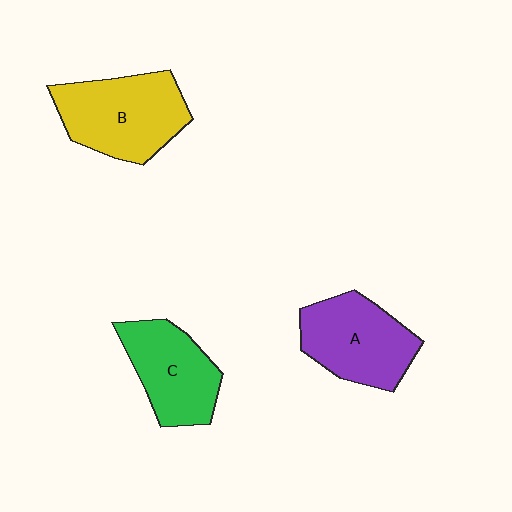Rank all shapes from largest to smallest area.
From largest to smallest: B (yellow), A (purple), C (green).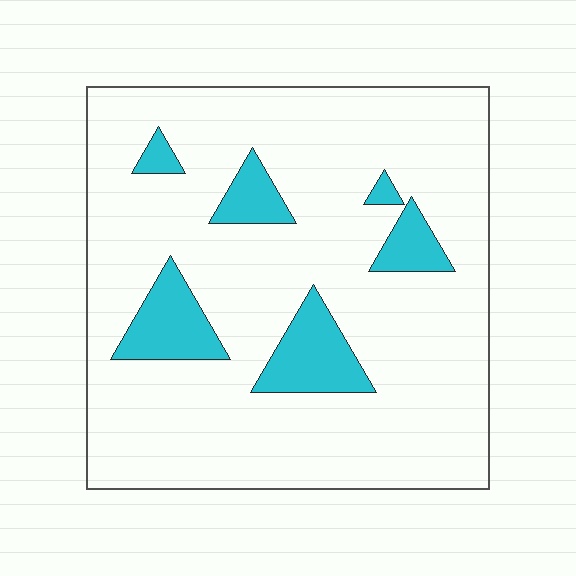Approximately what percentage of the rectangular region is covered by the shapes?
Approximately 15%.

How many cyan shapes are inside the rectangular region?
6.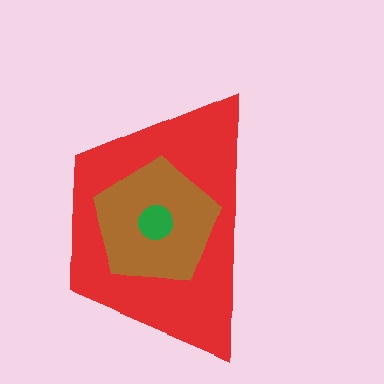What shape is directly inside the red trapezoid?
The brown pentagon.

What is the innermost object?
The green circle.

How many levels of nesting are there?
3.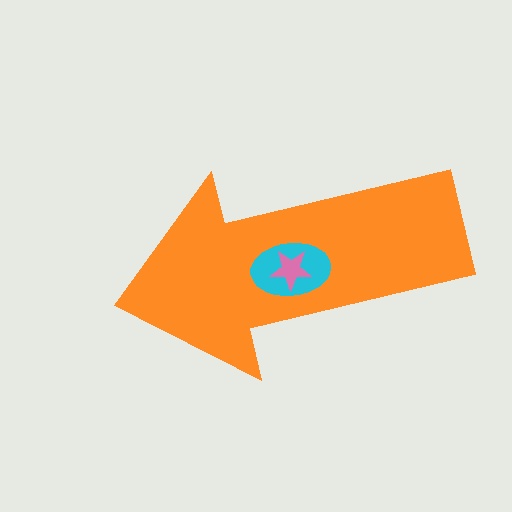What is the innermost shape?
The pink star.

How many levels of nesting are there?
3.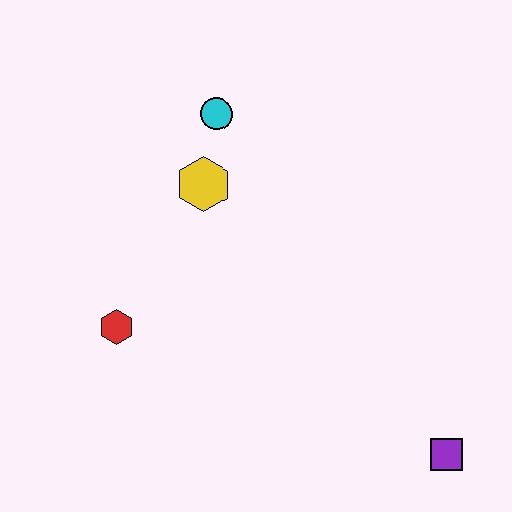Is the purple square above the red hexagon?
No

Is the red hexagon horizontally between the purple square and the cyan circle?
No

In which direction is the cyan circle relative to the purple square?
The cyan circle is above the purple square.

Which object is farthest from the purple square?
The cyan circle is farthest from the purple square.